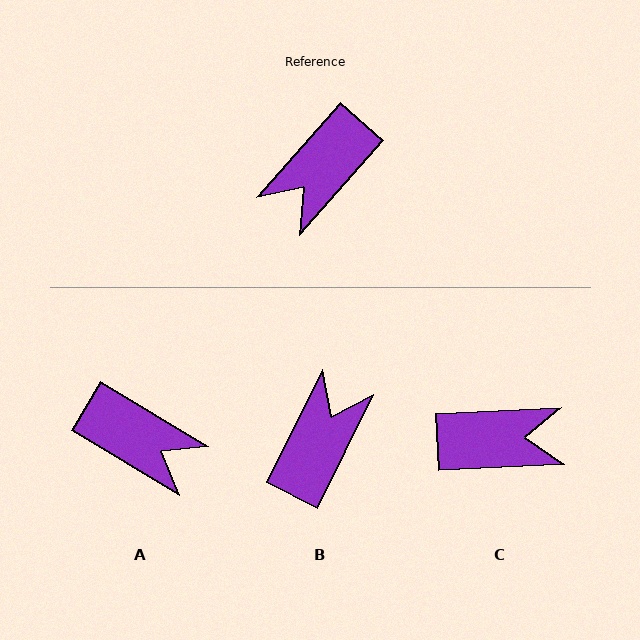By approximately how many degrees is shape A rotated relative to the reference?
Approximately 101 degrees counter-clockwise.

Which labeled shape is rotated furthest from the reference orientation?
B, about 165 degrees away.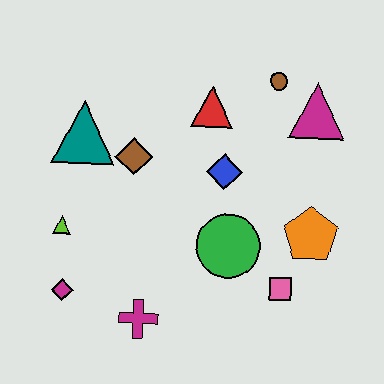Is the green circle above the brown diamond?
No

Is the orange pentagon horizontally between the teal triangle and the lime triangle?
No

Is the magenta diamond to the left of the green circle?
Yes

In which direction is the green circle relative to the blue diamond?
The green circle is below the blue diamond.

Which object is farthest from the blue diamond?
The magenta diamond is farthest from the blue diamond.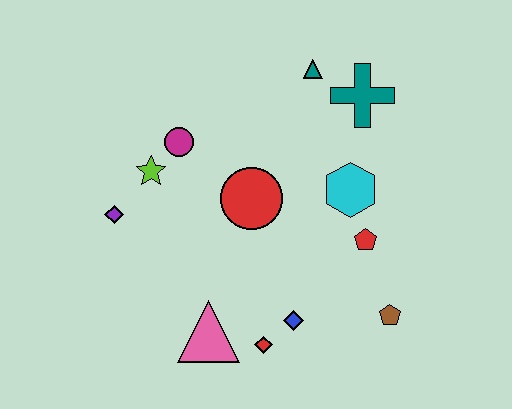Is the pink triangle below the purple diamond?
Yes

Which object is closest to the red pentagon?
The cyan hexagon is closest to the red pentagon.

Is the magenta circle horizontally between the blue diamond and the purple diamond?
Yes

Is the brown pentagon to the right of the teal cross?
Yes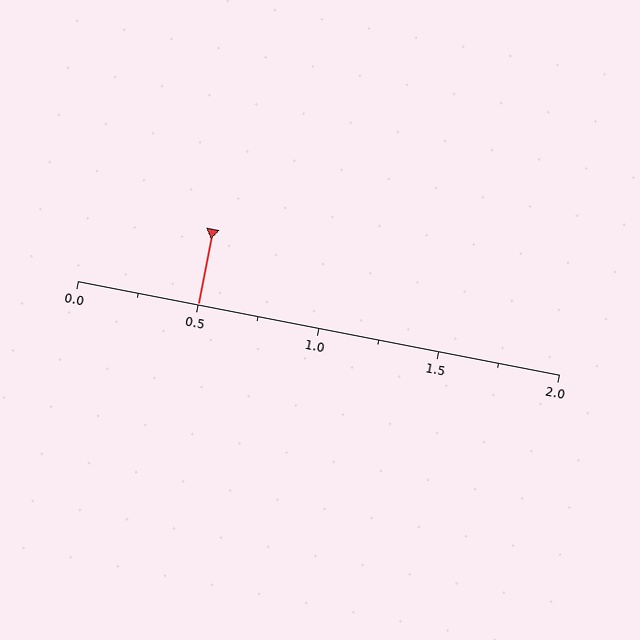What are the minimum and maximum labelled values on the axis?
The axis runs from 0.0 to 2.0.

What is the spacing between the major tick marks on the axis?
The major ticks are spaced 0.5 apart.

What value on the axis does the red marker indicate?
The marker indicates approximately 0.5.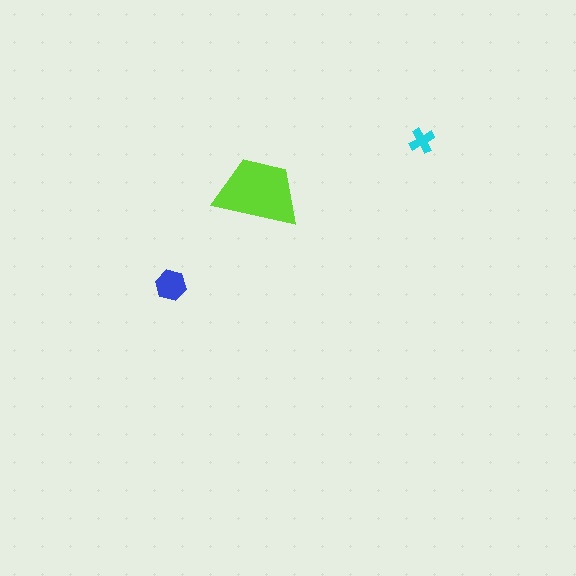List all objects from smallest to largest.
The cyan cross, the blue hexagon, the lime trapezoid.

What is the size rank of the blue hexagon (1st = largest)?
2nd.